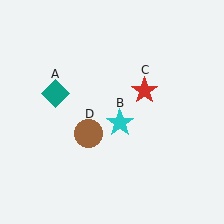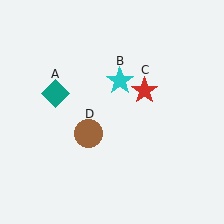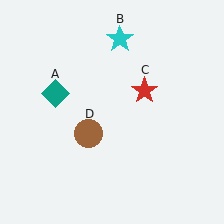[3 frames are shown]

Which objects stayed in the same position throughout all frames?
Teal diamond (object A) and red star (object C) and brown circle (object D) remained stationary.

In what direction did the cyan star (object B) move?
The cyan star (object B) moved up.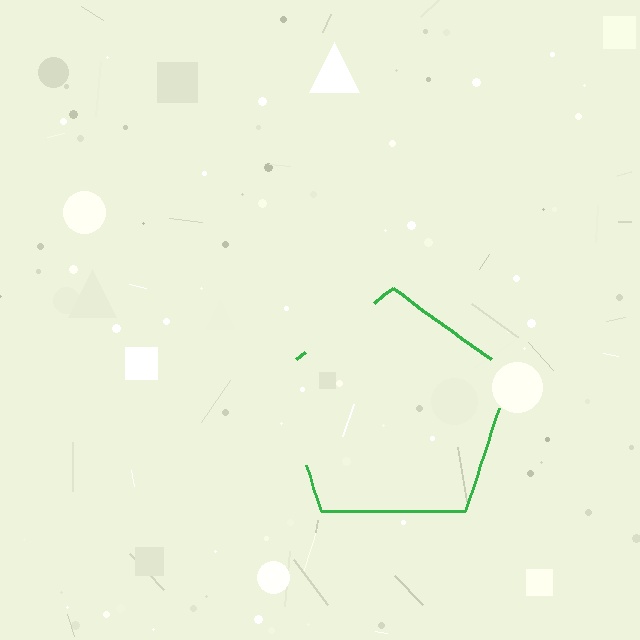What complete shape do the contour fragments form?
The contour fragments form a pentagon.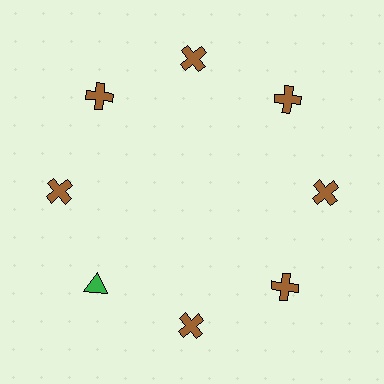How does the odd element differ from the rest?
It differs in both color (green instead of brown) and shape (triangle instead of cross).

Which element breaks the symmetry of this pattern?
The green triangle at roughly the 8 o'clock position breaks the symmetry. All other shapes are brown crosses.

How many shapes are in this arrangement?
There are 8 shapes arranged in a ring pattern.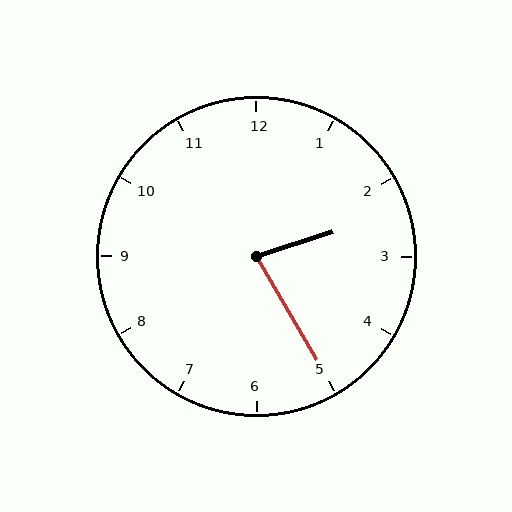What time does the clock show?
2:25.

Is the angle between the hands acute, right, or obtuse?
It is acute.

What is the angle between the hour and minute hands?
Approximately 78 degrees.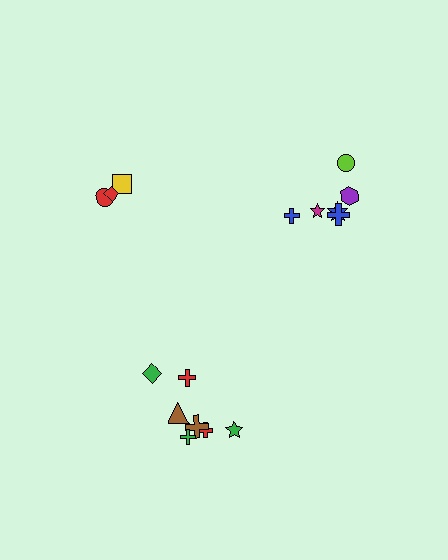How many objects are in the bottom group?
There are 7 objects.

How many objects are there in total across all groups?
There are 16 objects.